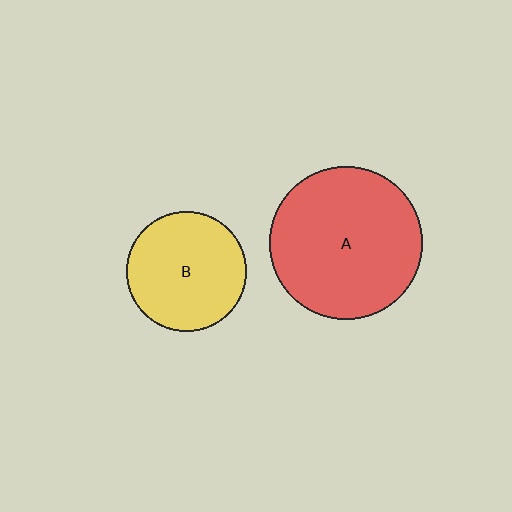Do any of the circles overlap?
No, none of the circles overlap.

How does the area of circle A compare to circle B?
Approximately 1.6 times.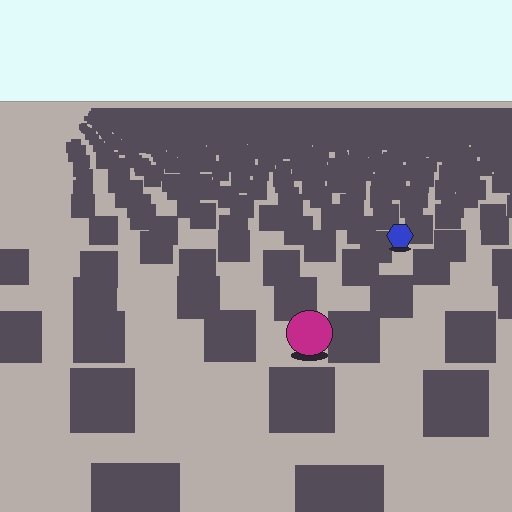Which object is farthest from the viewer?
The blue hexagon is farthest from the viewer. It appears smaller and the ground texture around it is denser.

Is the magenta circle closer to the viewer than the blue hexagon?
Yes. The magenta circle is closer — you can tell from the texture gradient: the ground texture is coarser near it.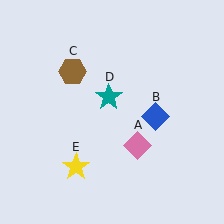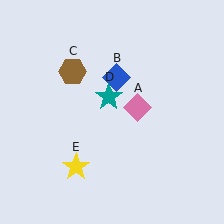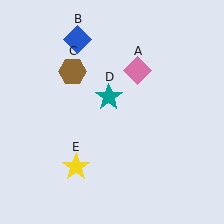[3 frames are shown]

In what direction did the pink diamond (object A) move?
The pink diamond (object A) moved up.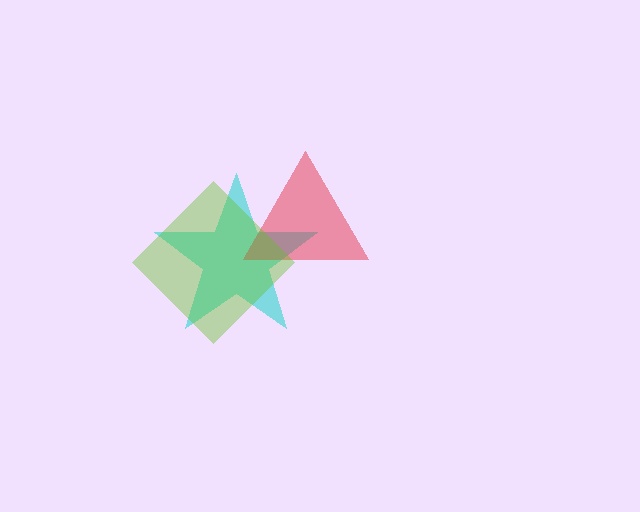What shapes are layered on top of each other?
The layered shapes are: a cyan star, a red triangle, a lime diamond.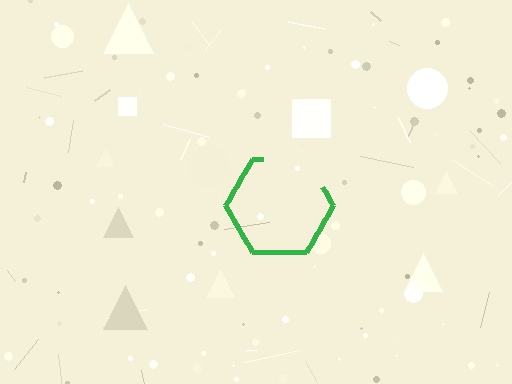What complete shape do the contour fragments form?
The contour fragments form a hexagon.